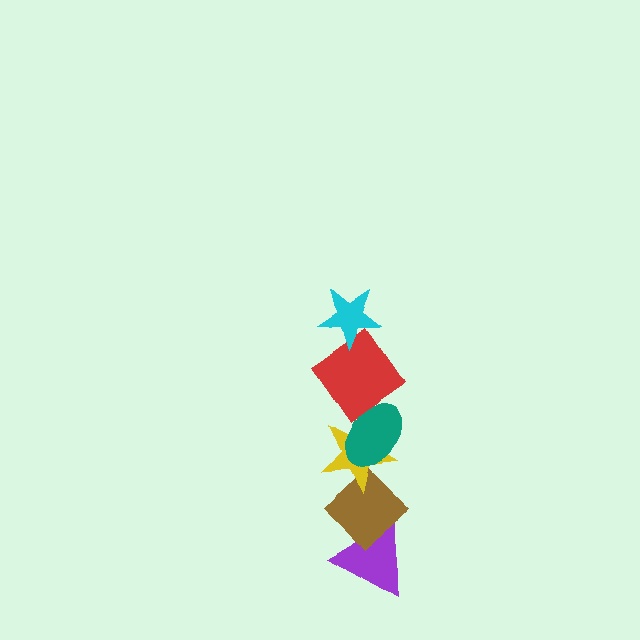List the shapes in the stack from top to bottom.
From top to bottom: the cyan star, the red diamond, the teal ellipse, the yellow star, the brown diamond, the purple triangle.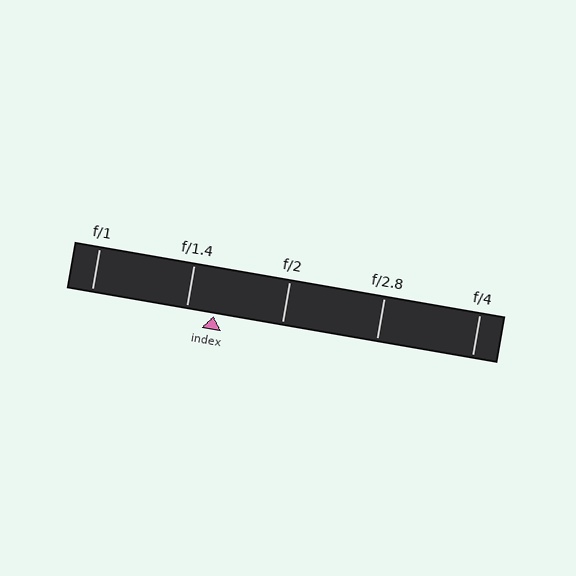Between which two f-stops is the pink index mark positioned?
The index mark is between f/1.4 and f/2.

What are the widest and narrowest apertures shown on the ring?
The widest aperture shown is f/1 and the narrowest is f/4.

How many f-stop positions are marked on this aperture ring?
There are 5 f-stop positions marked.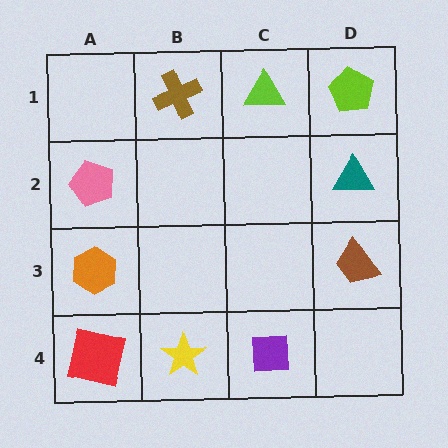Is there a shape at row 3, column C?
No, that cell is empty.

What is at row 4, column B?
A yellow star.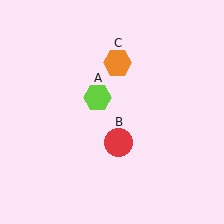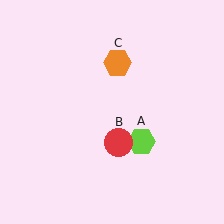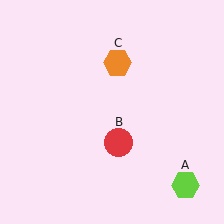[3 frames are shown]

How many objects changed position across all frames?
1 object changed position: lime hexagon (object A).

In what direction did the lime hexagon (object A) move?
The lime hexagon (object A) moved down and to the right.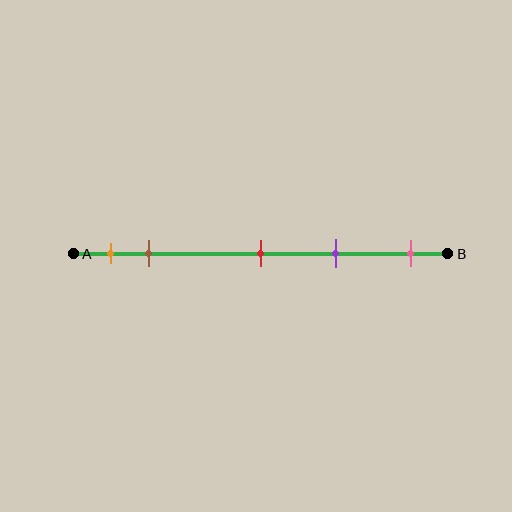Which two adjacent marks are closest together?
The orange and brown marks are the closest adjacent pair.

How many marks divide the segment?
There are 5 marks dividing the segment.